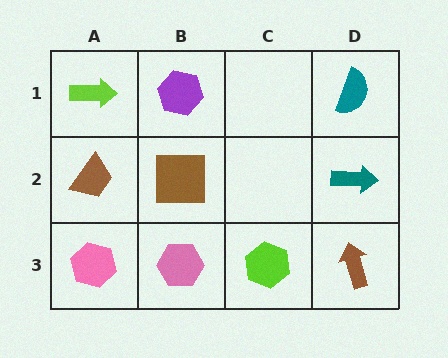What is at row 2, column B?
A brown square.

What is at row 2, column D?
A teal arrow.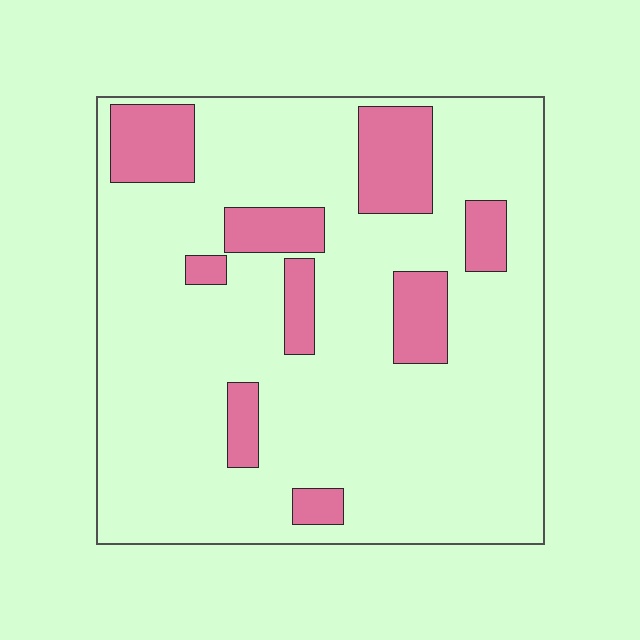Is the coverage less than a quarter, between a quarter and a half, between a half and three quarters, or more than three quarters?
Less than a quarter.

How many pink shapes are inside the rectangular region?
9.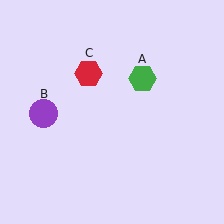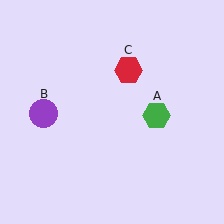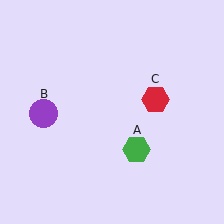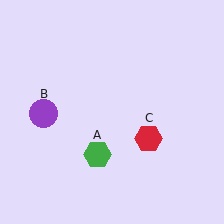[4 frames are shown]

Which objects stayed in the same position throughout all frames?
Purple circle (object B) remained stationary.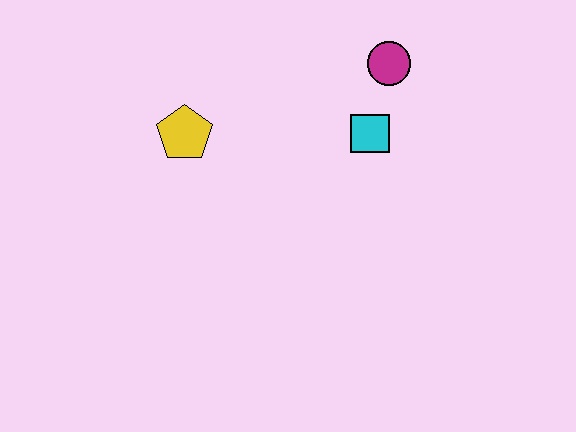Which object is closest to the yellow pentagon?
The cyan square is closest to the yellow pentagon.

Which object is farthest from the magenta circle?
The yellow pentagon is farthest from the magenta circle.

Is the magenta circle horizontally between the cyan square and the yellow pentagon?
No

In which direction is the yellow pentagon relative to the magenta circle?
The yellow pentagon is to the left of the magenta circle.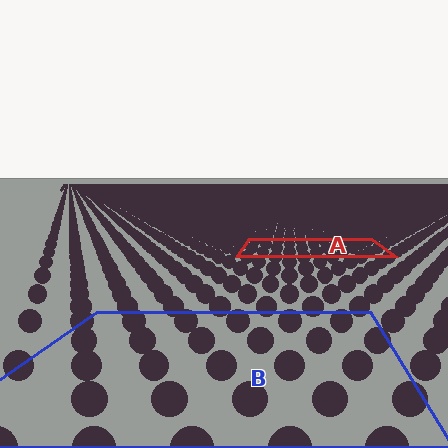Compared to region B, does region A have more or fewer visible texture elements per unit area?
Region A has more texture elements per unit area — they are packed more densely because it is farther away.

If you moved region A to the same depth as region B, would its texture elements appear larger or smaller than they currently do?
They would appear larger. At a closer depth, the same texture elements are projected at a bigger on-screen size.